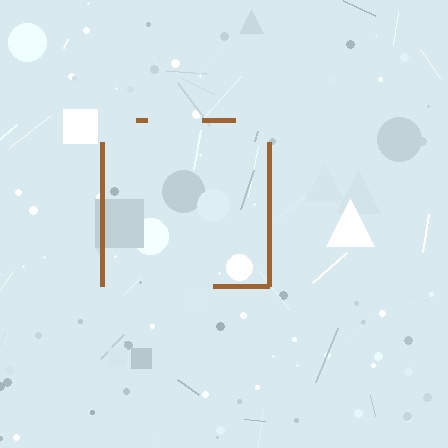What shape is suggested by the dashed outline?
The dashed outline suggests a square.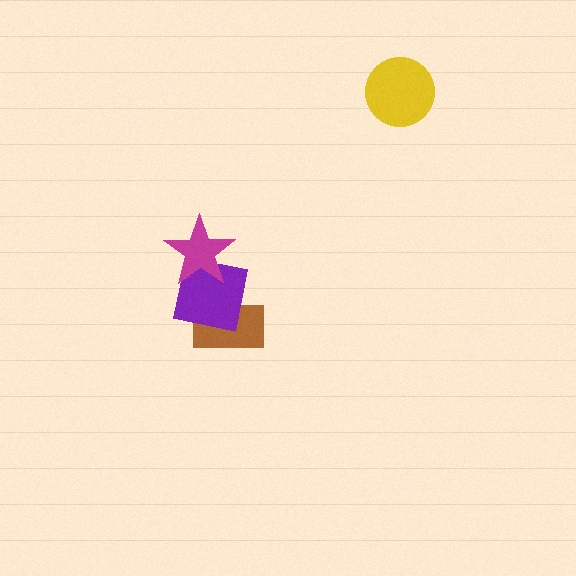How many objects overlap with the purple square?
2 objects overlap with the purple square.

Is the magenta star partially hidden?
No, no other shape covers it.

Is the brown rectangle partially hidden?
Yes, it is partially covered by another shape.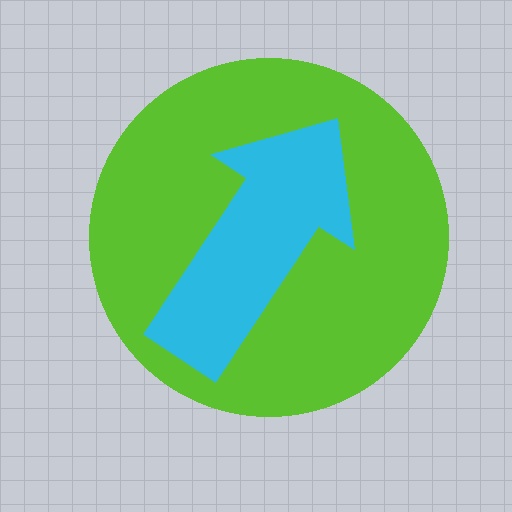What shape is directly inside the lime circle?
The cyan arrow.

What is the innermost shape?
The cyan arrow.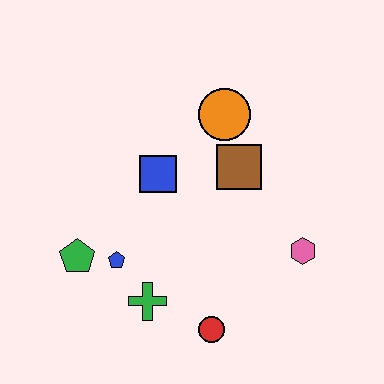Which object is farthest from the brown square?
The green pentagon is farthest from the brown square.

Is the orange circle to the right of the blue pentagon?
Yes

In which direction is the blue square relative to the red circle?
The blue square is above the red circle.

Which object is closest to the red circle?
The green cross is closest to the red circle.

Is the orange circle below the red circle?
No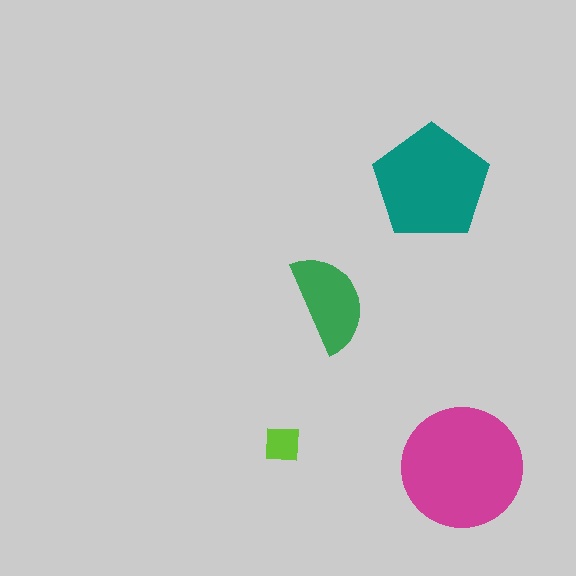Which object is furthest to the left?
The lime square is leftmost.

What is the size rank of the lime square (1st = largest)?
4th.